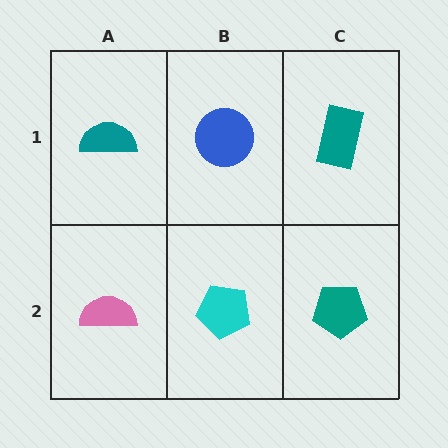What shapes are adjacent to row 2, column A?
A teal semicircle (row 1, column A), a cyan pentagon (row 2, column B).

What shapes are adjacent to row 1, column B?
A cyan pentagon (row 2, column B), a teal semicircle (row 1, column A), a teal rectangle (row 1, column C).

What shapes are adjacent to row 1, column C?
A teal pentagon (row 2, column C), a blue circle (row 1, column B).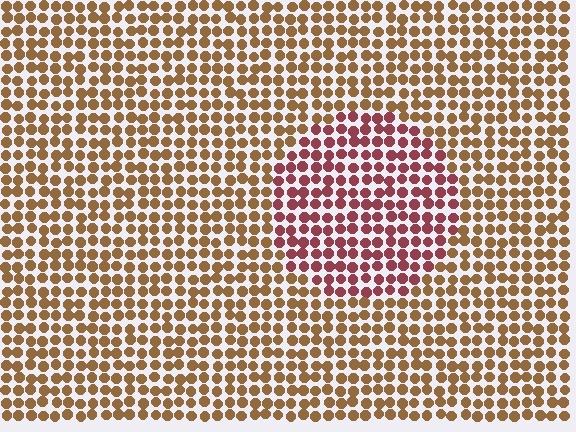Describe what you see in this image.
The image is filled with small brown elements in a uniform arrangement. A circle-shaped region is visible where the elements are tinted to a slightly different hue, forming a subtle color boundary.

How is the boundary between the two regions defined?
The boundary is defined purely by a slight shift in hue (about 43 degrees). Spacing, size, and orientation are identical on both sides.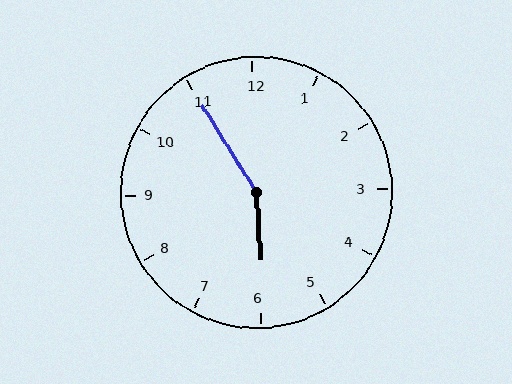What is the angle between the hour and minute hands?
Approximately 152 degrees.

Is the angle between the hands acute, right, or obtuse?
It is obtuse.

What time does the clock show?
5:55.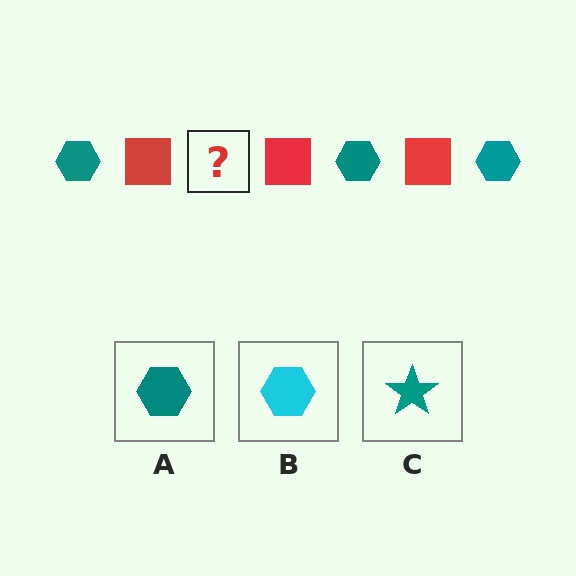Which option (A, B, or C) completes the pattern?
A.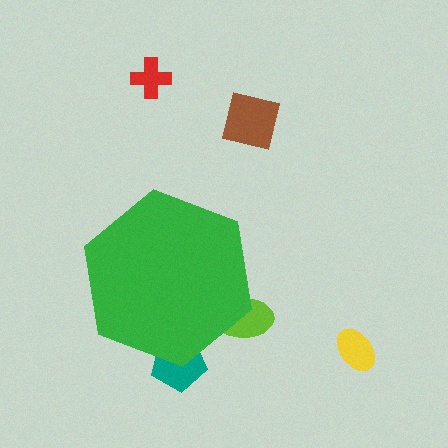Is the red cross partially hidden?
No, the red cross is fully visible.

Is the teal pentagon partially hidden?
Yes, the teal pentagon is partially hidden behind the green hexagon.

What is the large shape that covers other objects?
A green hexagon.